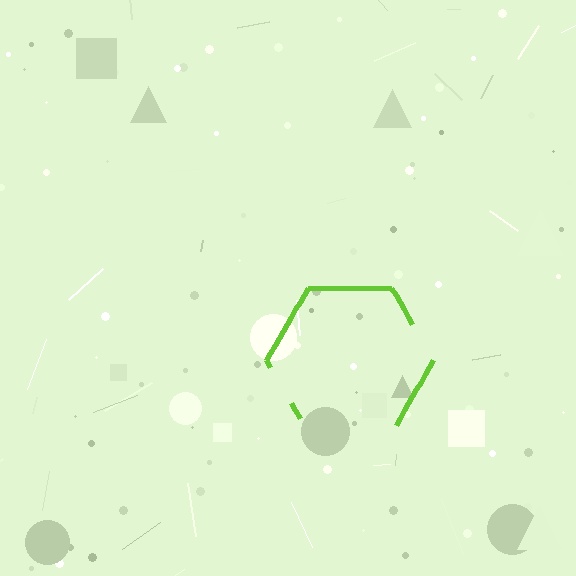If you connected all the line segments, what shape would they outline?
They would outline a hexagon.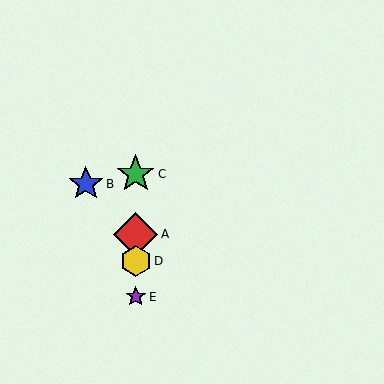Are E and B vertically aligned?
No, E is at x≈136 and B is at x≈86.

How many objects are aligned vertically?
4 objects (A, C, D, E) are aligned vertically.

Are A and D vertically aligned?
Yes, both are at x≈136.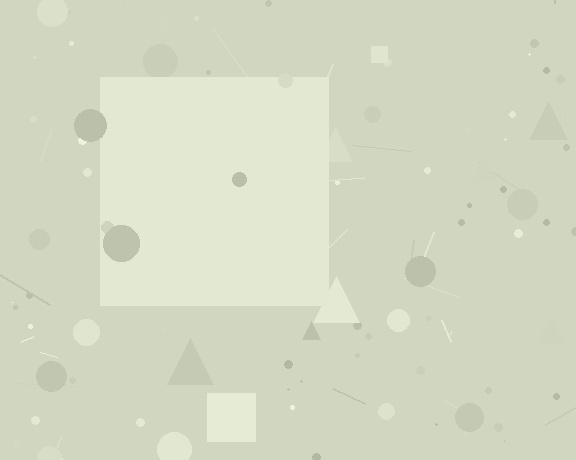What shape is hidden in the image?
A square is hidden in the image.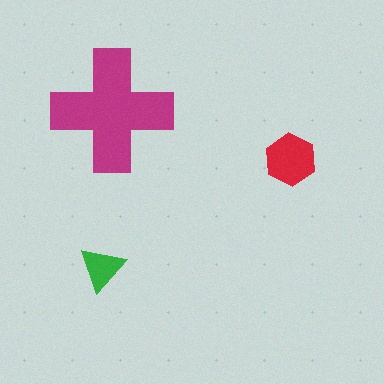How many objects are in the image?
There are 3 objects in the image.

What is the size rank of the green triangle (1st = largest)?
3rd.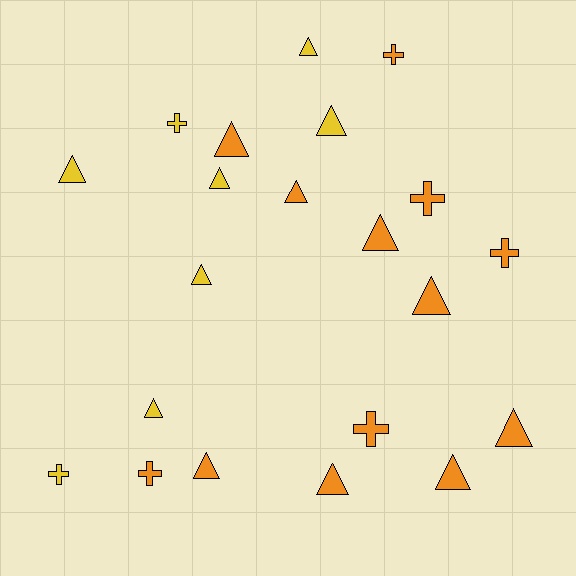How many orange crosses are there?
There are 5 orange crosses.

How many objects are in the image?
There are 21 objects.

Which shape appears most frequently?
Triangle, with 14 objects.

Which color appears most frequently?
Orange, with 13 objects.